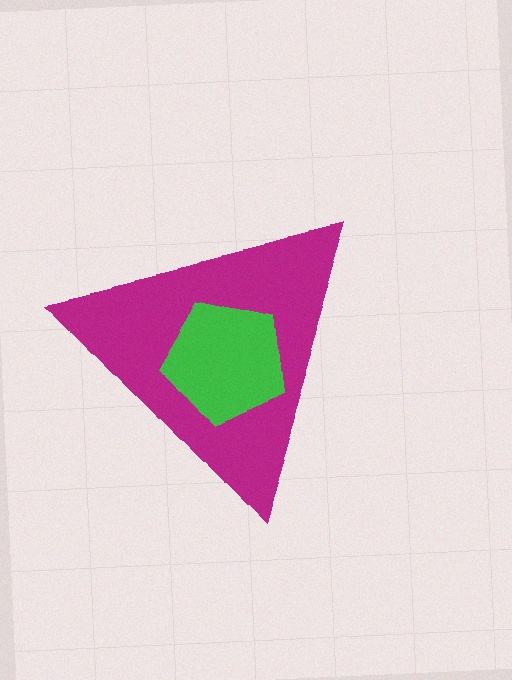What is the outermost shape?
The magenta triangle.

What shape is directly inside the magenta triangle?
The green pentagon.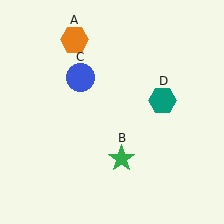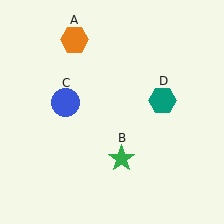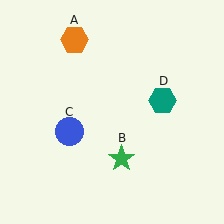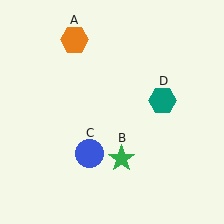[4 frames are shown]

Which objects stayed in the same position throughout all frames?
Orange hexagon (object A) and green star (object B) and teal hexagon (object D) remained stationary.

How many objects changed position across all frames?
1 object changed position: blue circle (object C).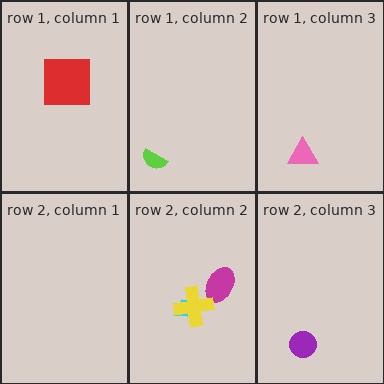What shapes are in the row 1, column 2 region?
The lime semicircle.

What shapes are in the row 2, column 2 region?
The magenta ellipse, the cyan trapezoid, the yellow cross.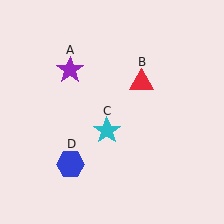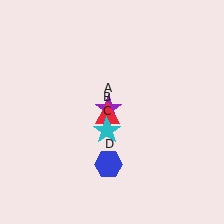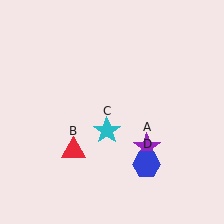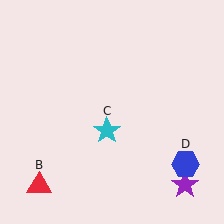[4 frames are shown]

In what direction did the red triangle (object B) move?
The red triangle (object B) moved down and to the left.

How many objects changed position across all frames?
3 objects changed position: purple star (object A), red triangle (object B), blue hexagon (object D).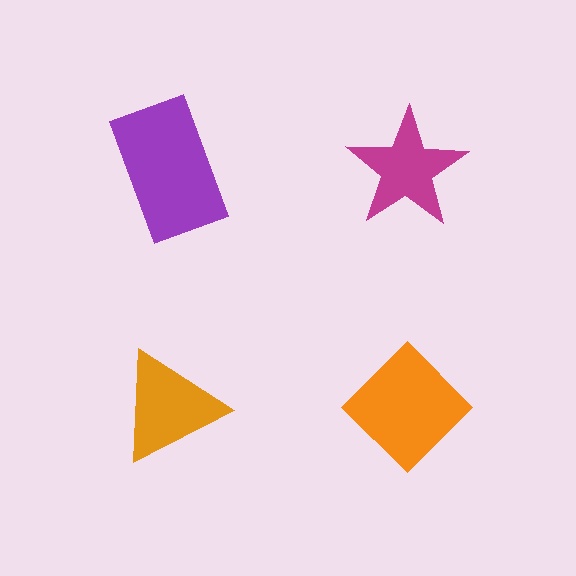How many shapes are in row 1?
2 shapes.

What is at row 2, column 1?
An orange triangle.